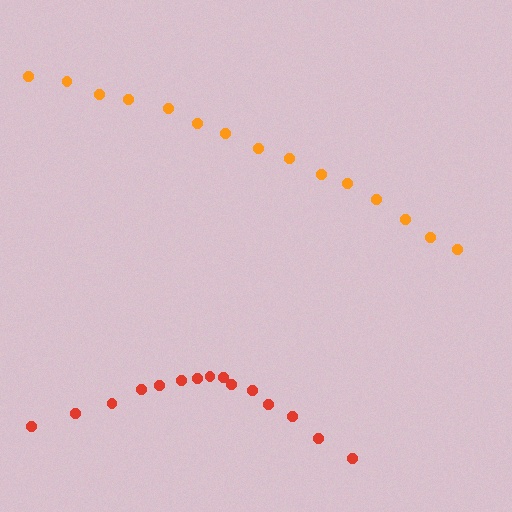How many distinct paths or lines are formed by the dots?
There are 2 distinct paths.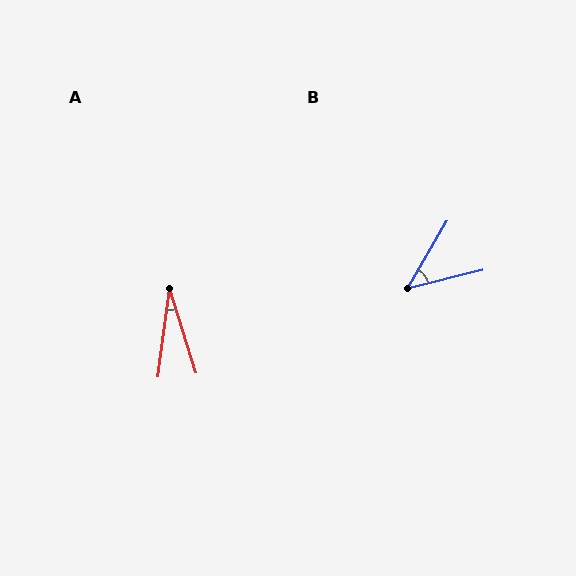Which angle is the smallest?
A, at approximately 25 degrees.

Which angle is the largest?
B, at approximately 46 degrees.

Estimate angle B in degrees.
Approximately 46 degrees.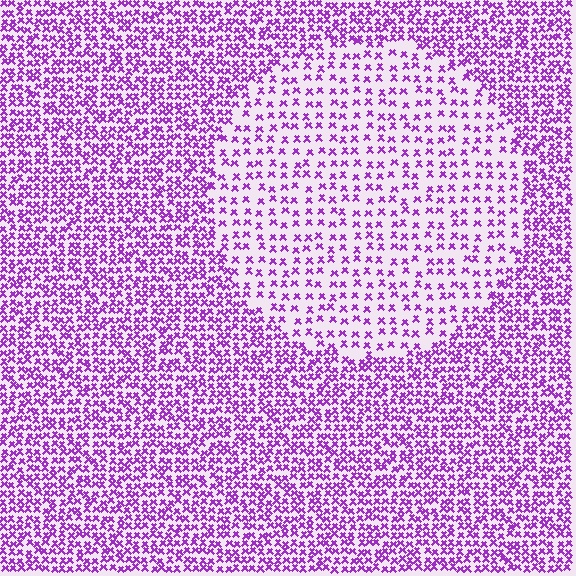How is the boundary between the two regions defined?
The boundary is defined by a change in element density (approximately 2.1x ratio). All elements are the same color, size, and shape.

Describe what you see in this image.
The image contains small purple elements arranged at two different densities. A circle-shaped region is visible where the elements are less densely packed than the surrounding area.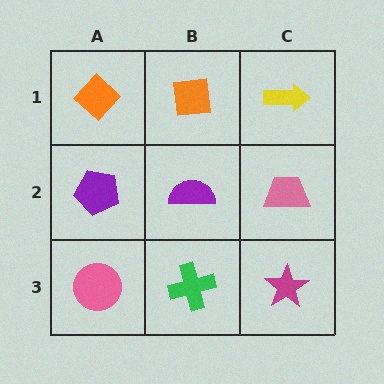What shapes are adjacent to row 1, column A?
A purple pentagon (row 2, column A), an orange square (row 1, column B).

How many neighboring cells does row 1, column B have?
3.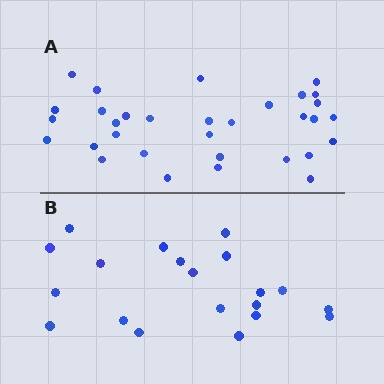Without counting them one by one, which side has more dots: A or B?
Region A (the top region) has more dots.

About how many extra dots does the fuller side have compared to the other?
Region A has roughly 12 or so more dots than region B.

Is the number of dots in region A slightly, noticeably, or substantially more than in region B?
Region A has substantially more. The ratio is roughly 1.6 to 1.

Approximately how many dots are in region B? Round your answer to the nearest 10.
About 20 dots.